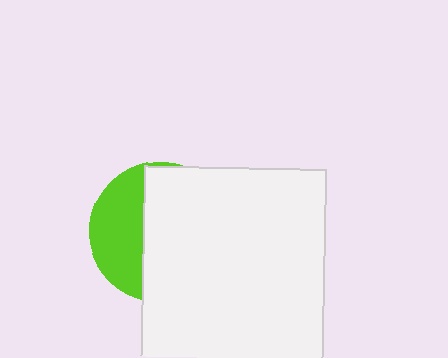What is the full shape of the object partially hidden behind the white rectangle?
The partially hidden object is a lime circle.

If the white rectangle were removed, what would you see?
You would see the complete lime circle.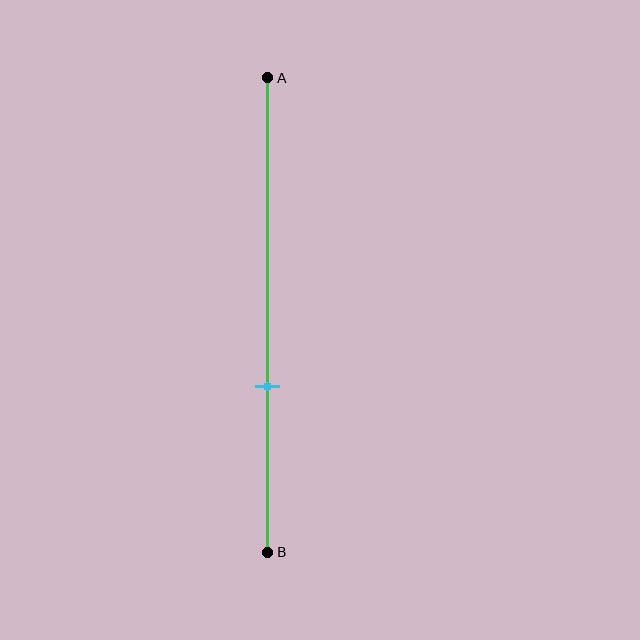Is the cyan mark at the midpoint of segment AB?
No, the mark is at about 65% from A, not at the 50% midpoint.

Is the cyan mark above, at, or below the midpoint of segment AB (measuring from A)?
The cyan mark is below the midpoint of segment AB.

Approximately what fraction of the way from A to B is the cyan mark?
The cyan mark is approximately 65% of the way from A to B.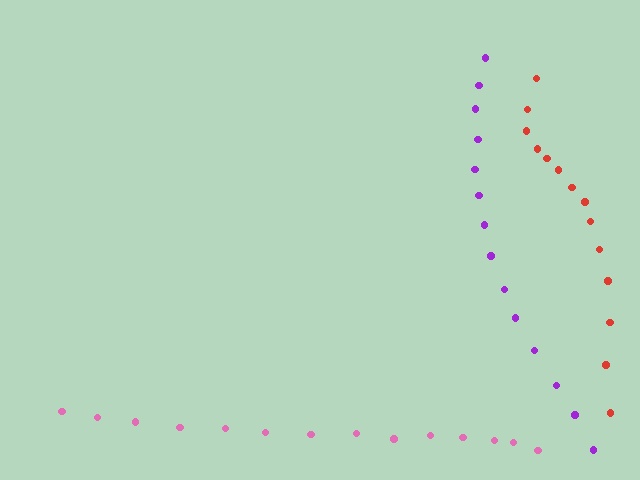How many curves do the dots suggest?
There are 3 distinct paths.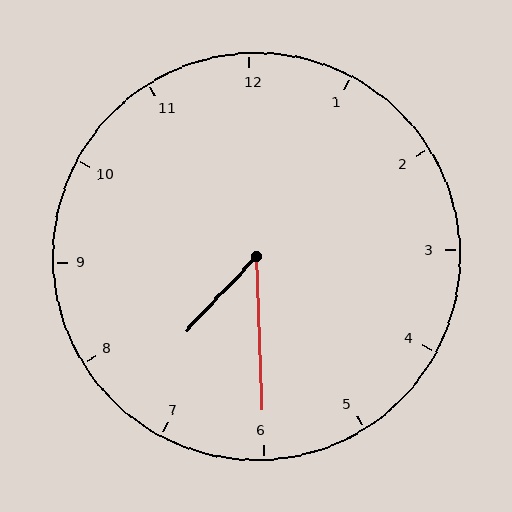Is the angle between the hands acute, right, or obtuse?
It is acute.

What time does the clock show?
7:30.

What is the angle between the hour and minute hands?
Approximately 45 degrees.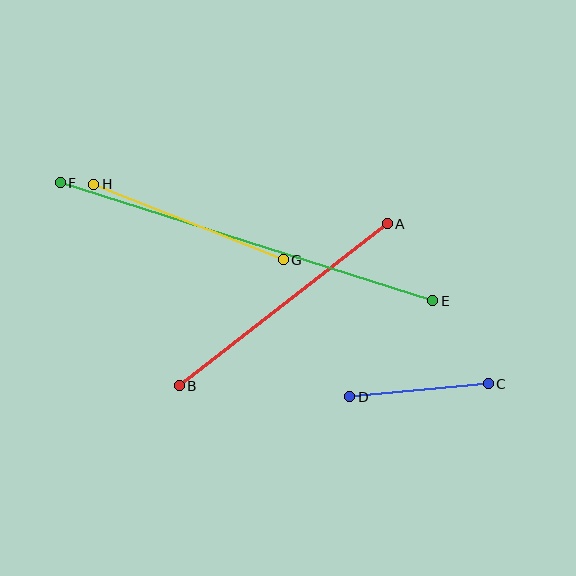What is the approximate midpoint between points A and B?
The midpoint is at approximately (283, 305) pixels.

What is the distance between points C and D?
The distance is approximately 139 pixels.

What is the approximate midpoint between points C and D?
The midpoint is at approximately (419, 390) pixels.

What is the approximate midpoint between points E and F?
The midpoint is at approximately (246, 242) pixels.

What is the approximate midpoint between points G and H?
The midpoint is at approximately (188, 222) pixels.